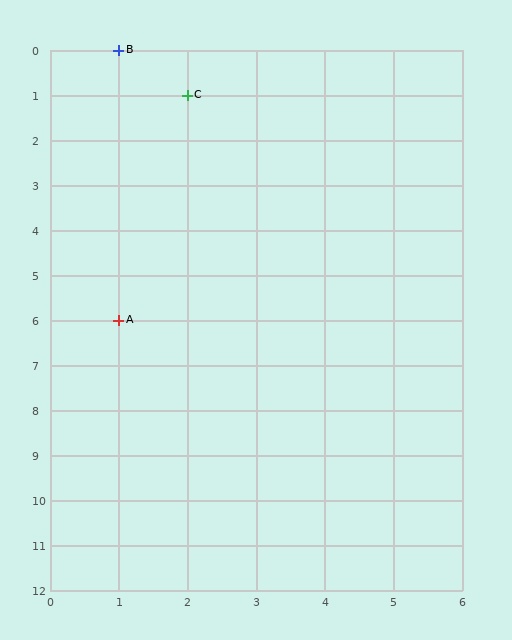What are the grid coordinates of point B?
Point B is at grid coordinates (1, 0).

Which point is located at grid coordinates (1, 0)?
Point B is at (1, 0).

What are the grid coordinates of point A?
Point A is at grid coordinates (1, 6).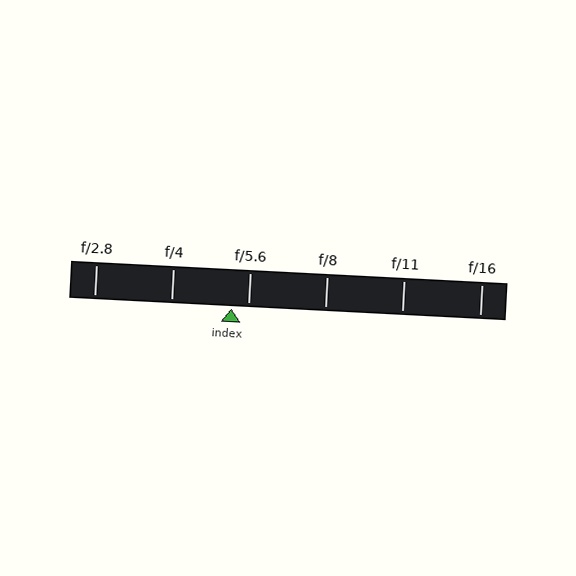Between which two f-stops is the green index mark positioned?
The index mark is between f/4 and f/5.6.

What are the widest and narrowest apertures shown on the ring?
The widest aperture shown is f/2.8 and the narrowest is f/16.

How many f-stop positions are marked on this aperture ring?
There are 6 f-stop positions marked.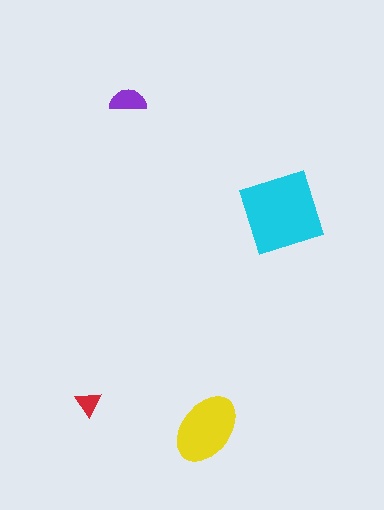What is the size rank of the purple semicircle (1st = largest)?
3rd.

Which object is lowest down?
The yellow ellipse is bottommost.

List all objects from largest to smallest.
The cyan diamond, the yellow ellipse, the purple semicircle, the red triangle.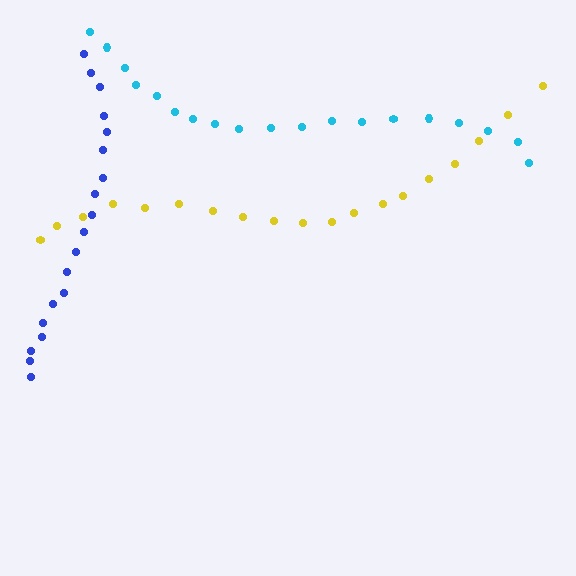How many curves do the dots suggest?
There are 3 distinct paths.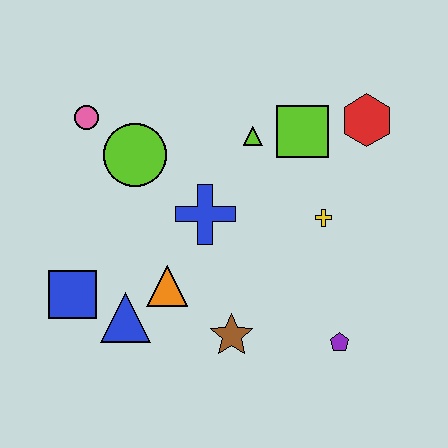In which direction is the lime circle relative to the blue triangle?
The lime circle is above the blue triangle.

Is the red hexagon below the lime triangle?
No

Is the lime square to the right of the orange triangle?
Yes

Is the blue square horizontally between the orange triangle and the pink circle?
No